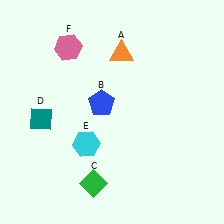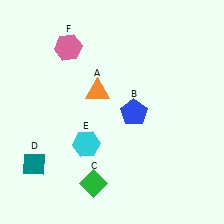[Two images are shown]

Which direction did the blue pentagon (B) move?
The blue pentagon (B) moved right.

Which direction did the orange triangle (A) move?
The orange triangle (A) moved down.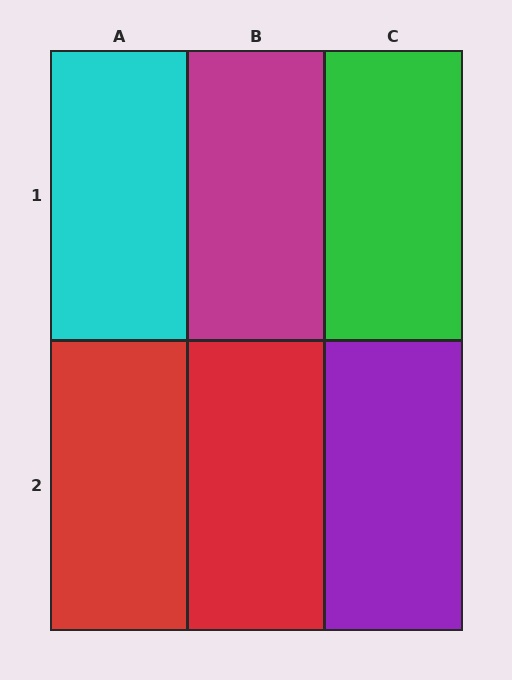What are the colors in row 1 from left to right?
Cyan, magenta, green.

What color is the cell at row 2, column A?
Red.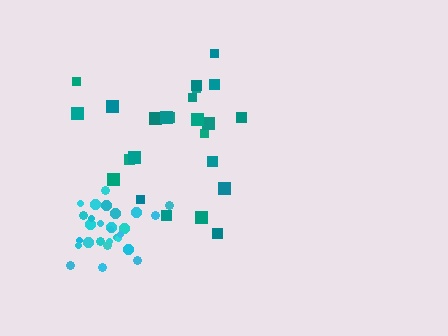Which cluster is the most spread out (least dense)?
Teal.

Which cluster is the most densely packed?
Cyan.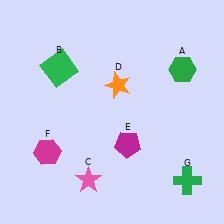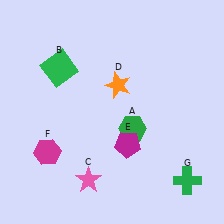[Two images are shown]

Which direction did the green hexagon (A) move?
The green hexagon (A) moved down.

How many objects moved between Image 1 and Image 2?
1 object moved between the two images.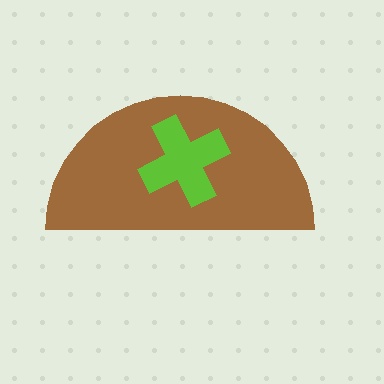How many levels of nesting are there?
2.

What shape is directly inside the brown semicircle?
The lime cross.